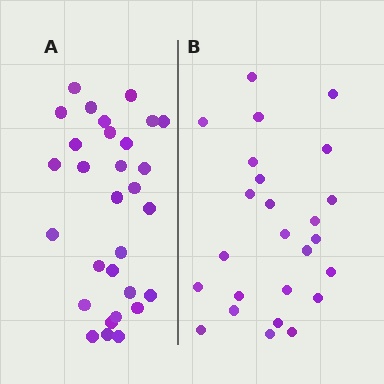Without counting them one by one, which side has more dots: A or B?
Region A (the left region) has more dots.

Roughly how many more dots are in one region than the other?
Region A has about 5 more dots than region B.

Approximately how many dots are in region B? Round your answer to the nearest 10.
About 20 dots. (The exact count is 25, which rounds to 20.)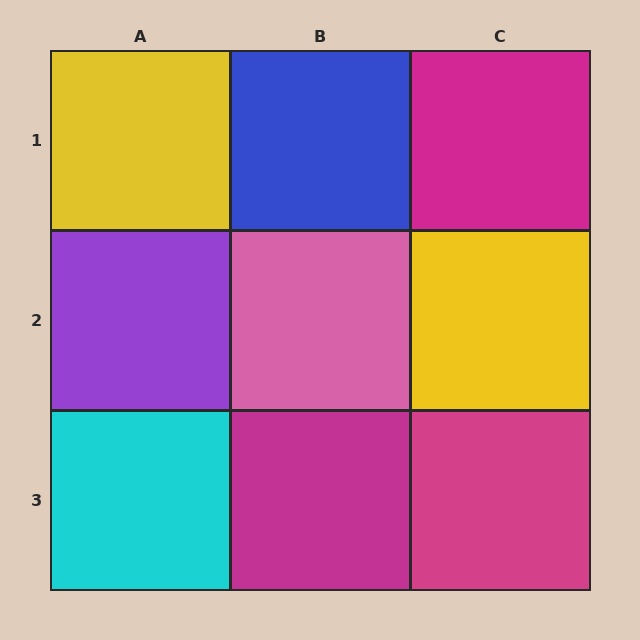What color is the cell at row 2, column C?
Yellow.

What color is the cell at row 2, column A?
Purple.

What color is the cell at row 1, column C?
Magenta.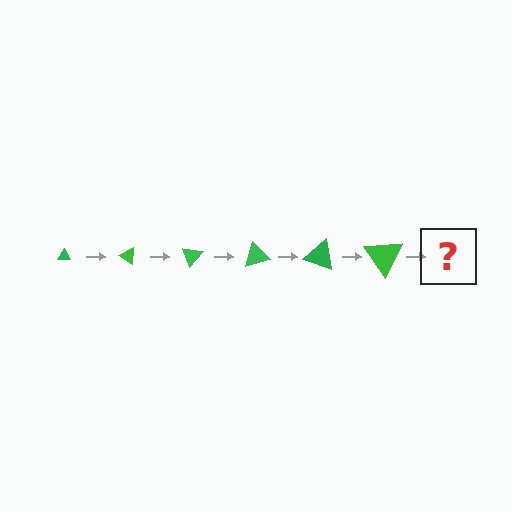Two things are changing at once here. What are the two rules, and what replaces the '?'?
The two rules are that the triangle grows larger each step and it rotates 35 degrees each step. The '?' should be a triangle, larger than the previous one and rotated 210 degrees from the start.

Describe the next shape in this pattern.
It should be a triangle, larger than the previous one and rotated 210 degrees from the start.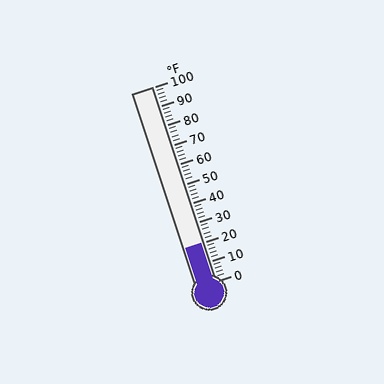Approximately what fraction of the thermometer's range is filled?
The thermometer is filled to approximately 20% of its range.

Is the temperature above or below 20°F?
The temperature is at 20°F.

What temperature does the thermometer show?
The thermometer shows approximately 20°F.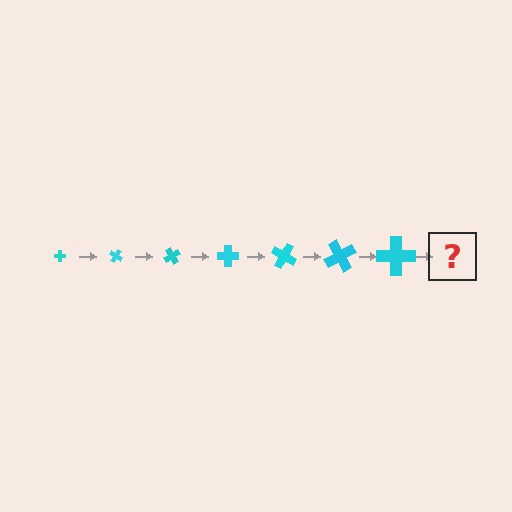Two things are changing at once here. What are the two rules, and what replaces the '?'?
The two rules are that the cross grows larger each step and it rotates 30 degrees each step. The '?' should be a cross, larger than the previous one and rotated 210 degrees from the start.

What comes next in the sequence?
The next element should be a cross, larger than the previous one and rotated 210 degrees from the start.